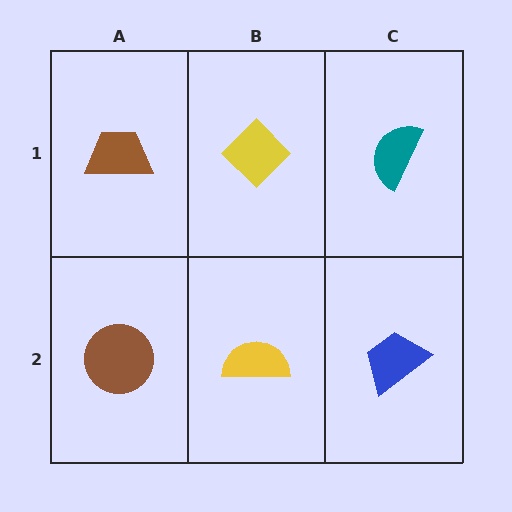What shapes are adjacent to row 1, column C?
A blue trapezoid (row 2, column C), a yellow diamond (row 1, column B).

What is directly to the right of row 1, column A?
A yellow diamond.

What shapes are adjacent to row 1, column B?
A yellow semicircle (row 2, column B), a brown trapezoid (row 1, column A), a teal semicircle (row 1, column C).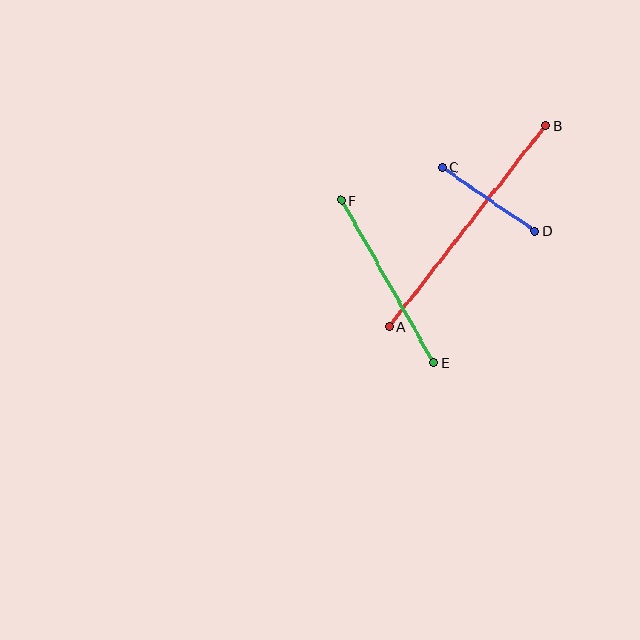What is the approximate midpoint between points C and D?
The midpoint is at approximately (489, 199) pixels.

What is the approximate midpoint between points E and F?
The midpoint is at approximately (388, 281) pixels.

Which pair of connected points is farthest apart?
Points A and B are farthest apart.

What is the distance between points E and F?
The distance is approximately 187 pixels.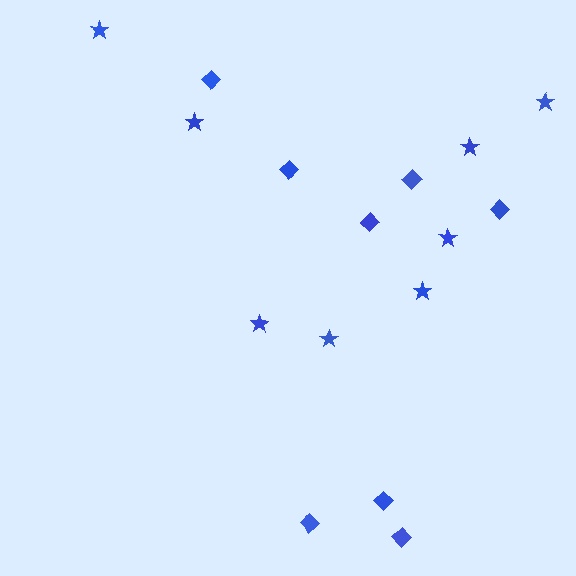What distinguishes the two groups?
There are 2 groups: one group of diamonds (8) and one group of stars (8).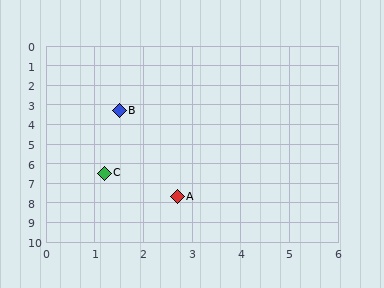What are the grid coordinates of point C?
Point C is at approximately (1.2, 6.5).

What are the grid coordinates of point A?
Point A is at approximately (2.7, 7.7).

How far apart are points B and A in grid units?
Points B and A are about 4.6 grid units apart.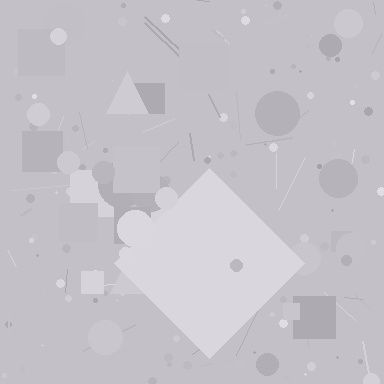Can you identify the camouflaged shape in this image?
The camouflaged shape is a diamond.